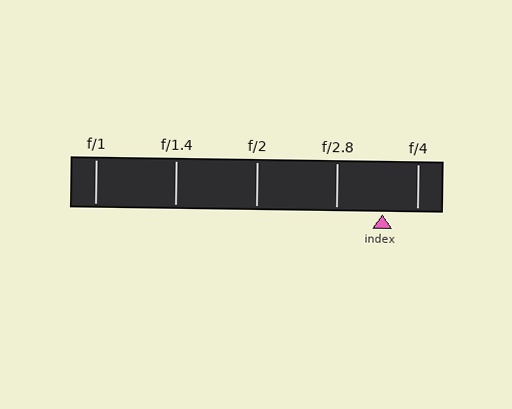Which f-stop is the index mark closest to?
The index mark is closest to f/4.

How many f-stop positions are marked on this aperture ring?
There are 5 f-stop positions marked.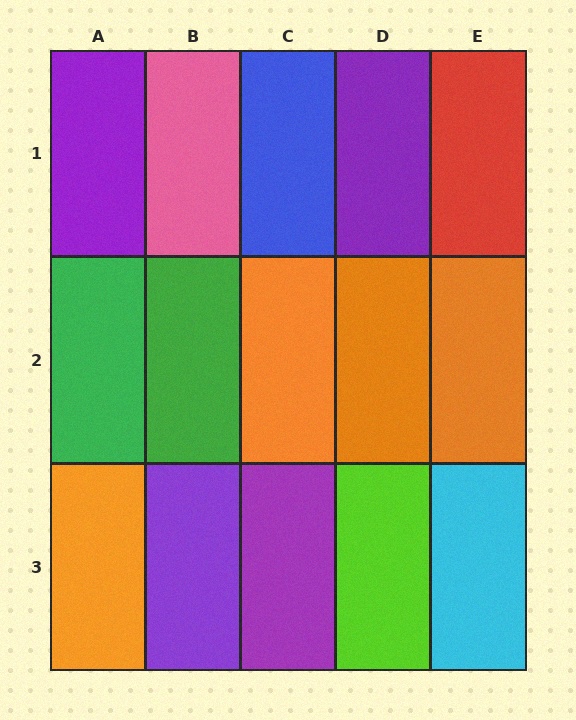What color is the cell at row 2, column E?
Orange.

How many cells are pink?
1 cell is pink.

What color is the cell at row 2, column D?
Orange.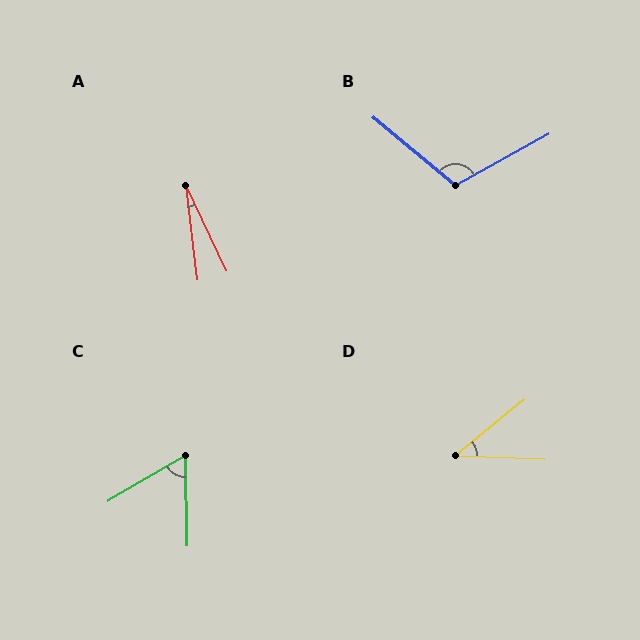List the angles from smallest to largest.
A (19°), D (42°), C (60°), B (112°).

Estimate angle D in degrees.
Approximately 42 degrees.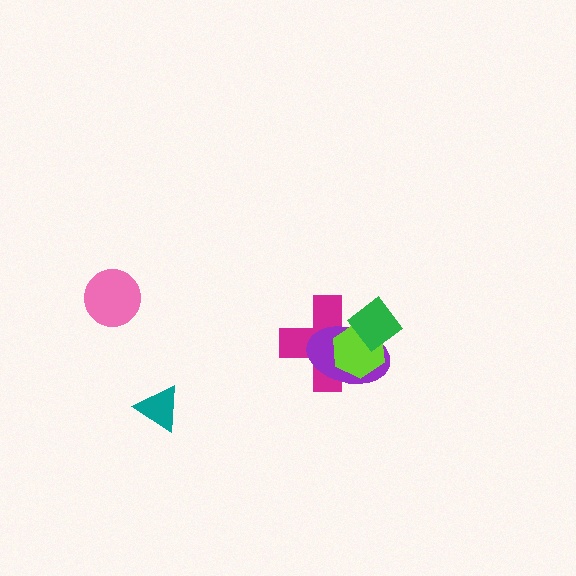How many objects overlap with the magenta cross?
3 objects overlap with the magenta cross.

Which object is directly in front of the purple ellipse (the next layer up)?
The lime hexagon is directly in front of the purple ellipse.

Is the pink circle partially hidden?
No, no other shape covers it.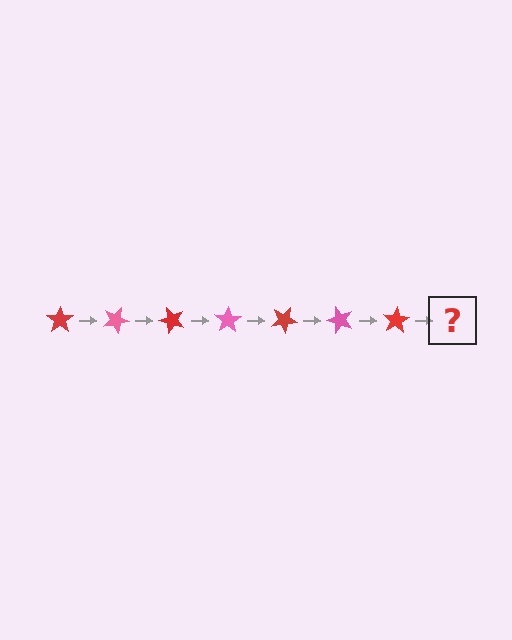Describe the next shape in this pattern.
It should be a pink star, rotated 175 degrees from the start.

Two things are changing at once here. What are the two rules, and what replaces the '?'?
The two rules are that it rotates 25 degrees each step and the color cycles through red and pink. The '?' should be a pink star, rotated 175 degrees from the start.